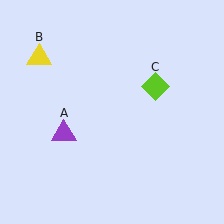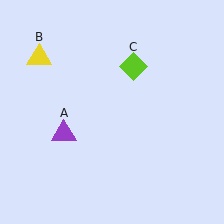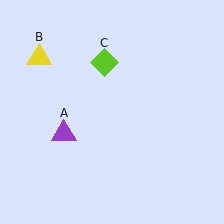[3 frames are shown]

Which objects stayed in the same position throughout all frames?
Purple triangle (object A) and yellow triangle (object B) remained stationary.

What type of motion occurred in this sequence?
The lime diamond (object C) rotated counterclockwise around the center of the scene.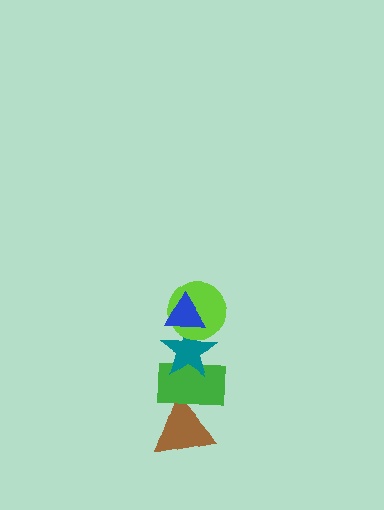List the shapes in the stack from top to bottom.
From top to bottom: the blue triangle, the lime circle, the teal star, the green rectangle, the brown triangle.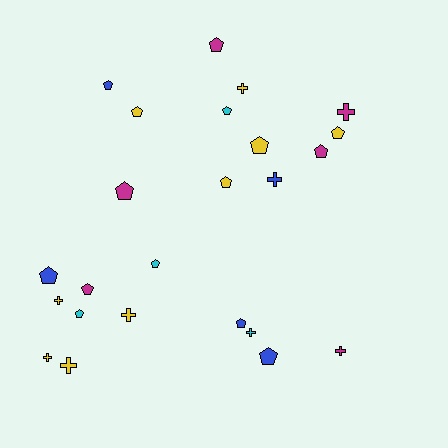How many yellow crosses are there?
There are 5 yellow crosses.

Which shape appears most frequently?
Pentagon, with 15 objects.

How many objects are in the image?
There are 24 objects.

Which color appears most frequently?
Yellow, with 9 objects.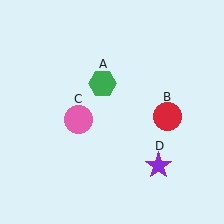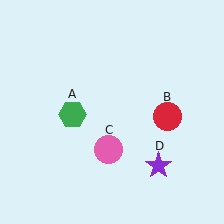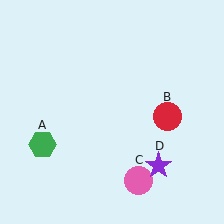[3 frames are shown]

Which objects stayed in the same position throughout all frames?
Red circle (object B) and purple star (object D) remained stationary.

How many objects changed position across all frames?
2 objects changed position: green hexagon (object A), pink circle (object C).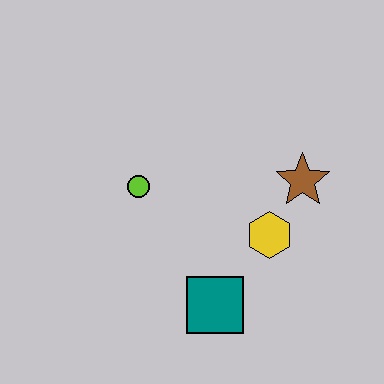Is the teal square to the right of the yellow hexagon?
No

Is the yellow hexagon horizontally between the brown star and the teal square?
Yes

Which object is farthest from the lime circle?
The brown star is farthest from the lime circle.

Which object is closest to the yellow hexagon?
The brown star is closest to the yellow hexagon.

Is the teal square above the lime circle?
No